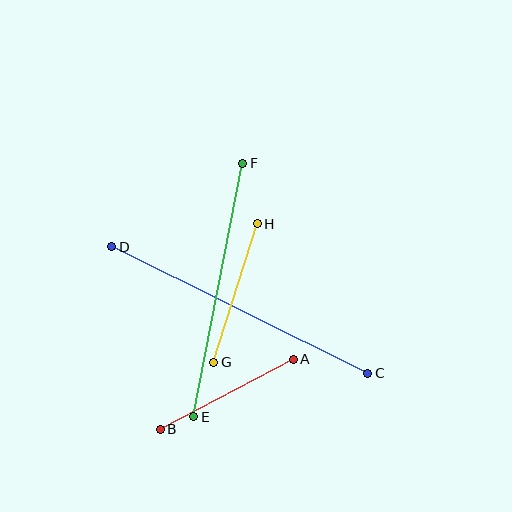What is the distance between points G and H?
The distance is approximately 145 pixels.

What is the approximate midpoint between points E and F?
The midpoint is at approximately (218, 290) pixels.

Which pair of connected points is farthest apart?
Points C and D are farthest apart.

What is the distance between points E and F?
The distance is approximately 258 pixels.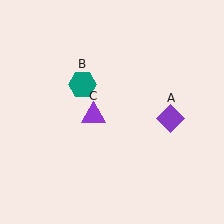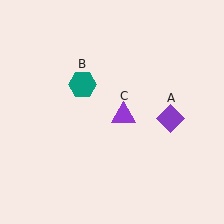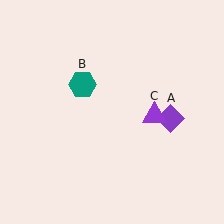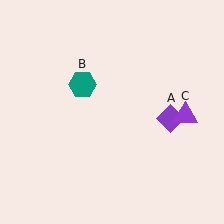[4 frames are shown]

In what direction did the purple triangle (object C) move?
The purple triangle (object C) moved right.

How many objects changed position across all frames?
1 object changed position: purple triangle (object C).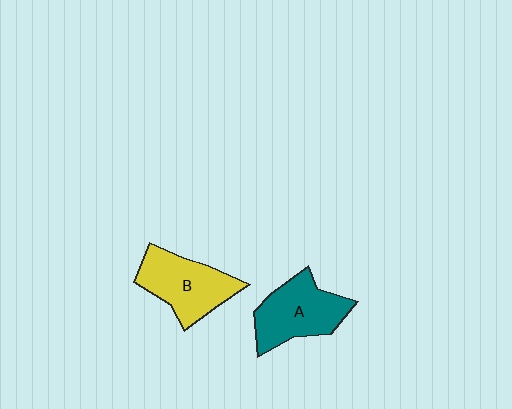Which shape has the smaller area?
Shape B (yellow).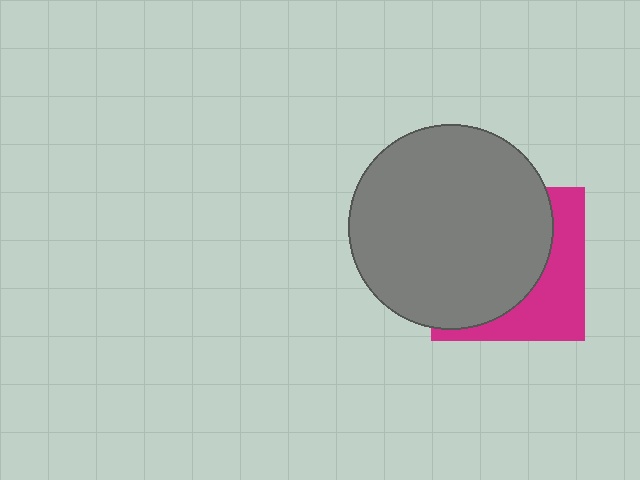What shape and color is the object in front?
The object in front is a gray circle.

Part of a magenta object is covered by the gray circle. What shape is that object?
It is a square.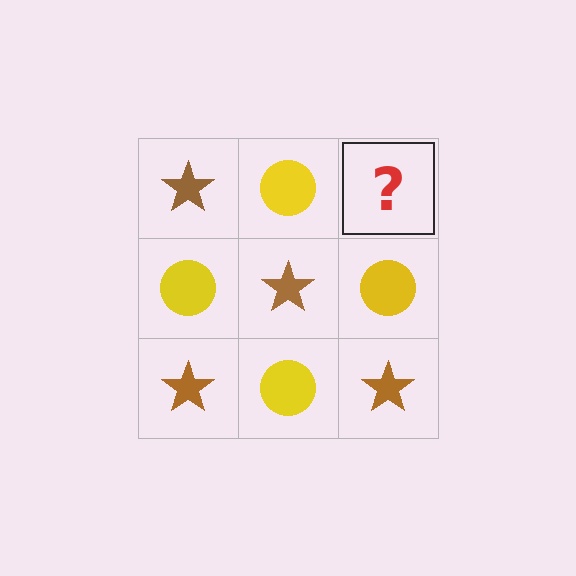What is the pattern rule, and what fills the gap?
The rule is that it alternates brown star and yellow circle in a checkerboard pattern. The gap should be filled with a brown star.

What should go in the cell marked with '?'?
The missing cell should contain a brown star.